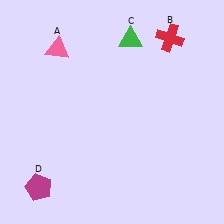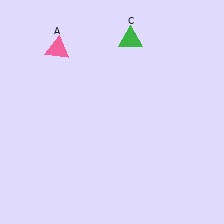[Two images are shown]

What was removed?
The magenta pentagon (D), the red cross (B) were removed in Image 2.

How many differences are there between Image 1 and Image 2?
There are 2 differences between the two images.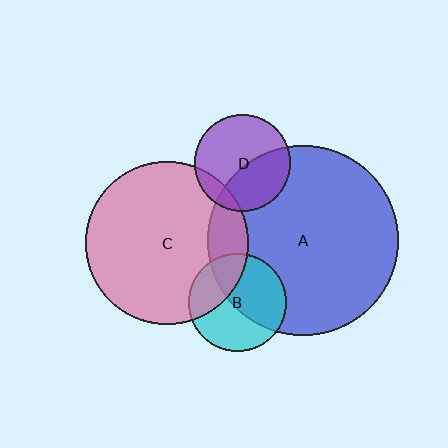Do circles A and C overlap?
Yes.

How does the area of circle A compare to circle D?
Approximately 3.9 times.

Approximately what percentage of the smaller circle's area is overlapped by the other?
Approximately 15%.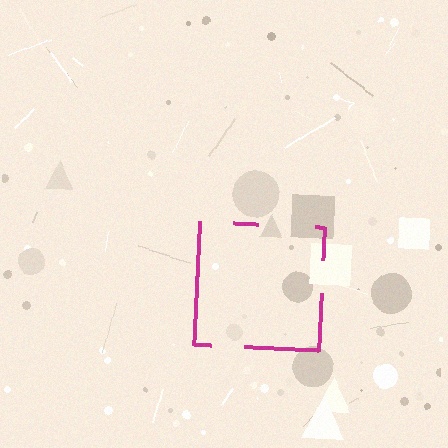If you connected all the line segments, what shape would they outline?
They would outline a square.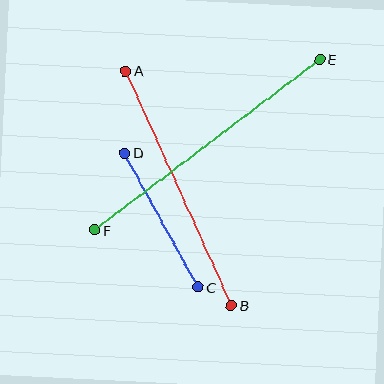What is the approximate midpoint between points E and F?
The midpoint is at approximately (207, 145) pixels.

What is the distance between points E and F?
The distance is approximately 283 pixels.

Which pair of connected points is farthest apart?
Points E and F are farthest apart.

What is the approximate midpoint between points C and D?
The midpoint is at approximately (161, 220) pixels.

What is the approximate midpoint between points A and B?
The midpoint is at approximately (178, 188) pixels.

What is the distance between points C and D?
The distance is approximately 154 pixels.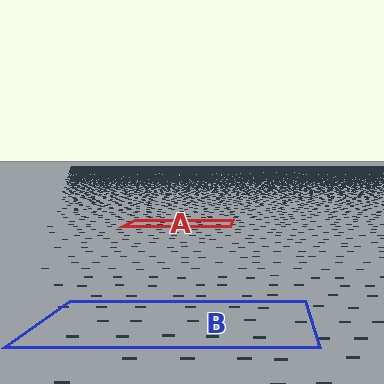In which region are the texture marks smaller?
The texture marks are smaller in region A, because it is farther away.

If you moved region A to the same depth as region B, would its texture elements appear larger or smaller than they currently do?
They would appear larger. At a closer depth, the same texture elements are projected at a bigger on-screen size.